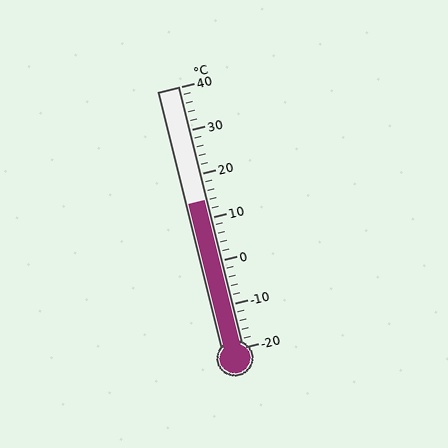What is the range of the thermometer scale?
The thermometer scale ranges from -20°C to 40°C.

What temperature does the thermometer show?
The thermometer shows approximately 14°C.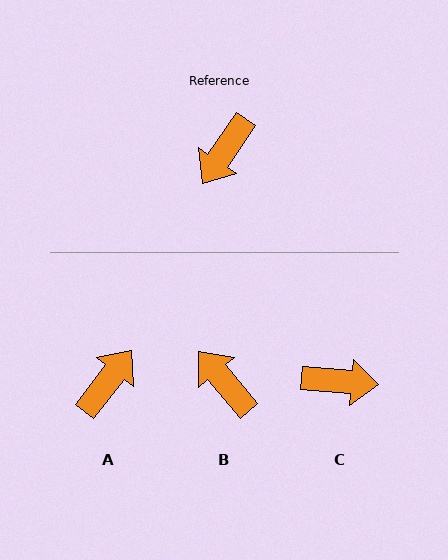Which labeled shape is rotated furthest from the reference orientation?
A, about 176 degrees away.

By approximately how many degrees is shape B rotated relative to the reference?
Approximately 106 degrees clockwise.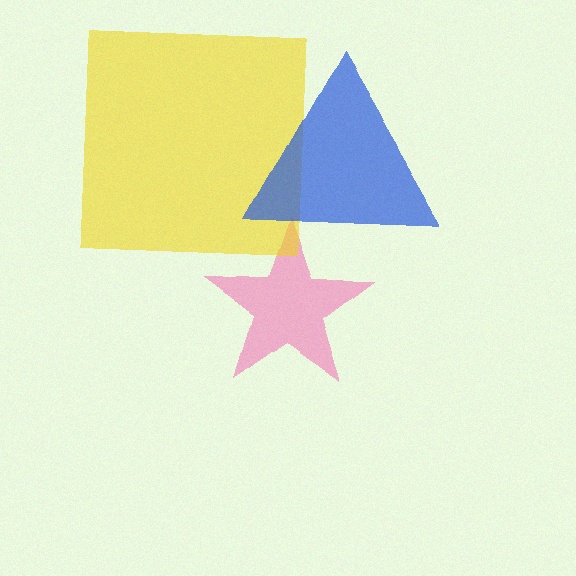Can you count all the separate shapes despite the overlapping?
Yes, there are 3 separate shapes.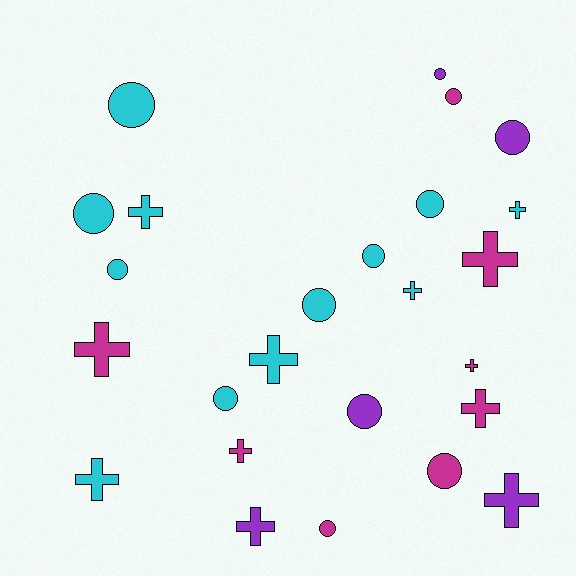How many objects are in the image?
There are 25 objects.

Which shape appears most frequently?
Circle, with 13 objects.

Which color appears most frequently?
Cyan, with 12 objects.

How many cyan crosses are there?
There are 5 cyan crosses.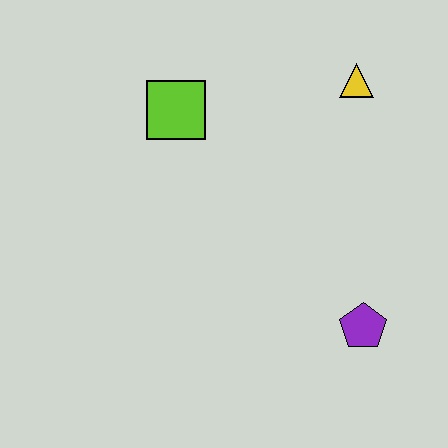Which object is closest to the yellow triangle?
The lime square is closest to the yellow triangle.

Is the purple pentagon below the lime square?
Yes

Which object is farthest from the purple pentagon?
The lime square is farthest from the purple pentagon.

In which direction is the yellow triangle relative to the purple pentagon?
The yellow triangle is above the purple pentagon.